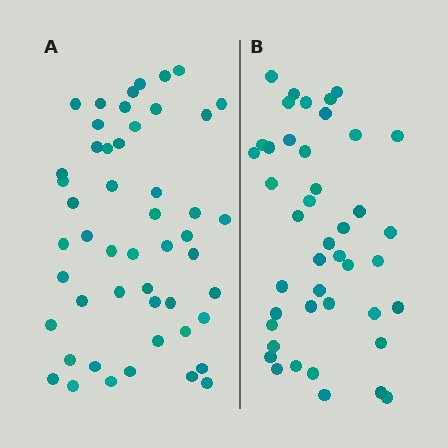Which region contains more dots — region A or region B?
Region A (the left region) has more dots.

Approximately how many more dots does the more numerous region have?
Region A has roughly 8 or so more dots than region B.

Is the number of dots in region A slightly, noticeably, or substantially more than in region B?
Region A has only slightly more — the two regions are fairly close. The ratio is roughly 1.2 to 1.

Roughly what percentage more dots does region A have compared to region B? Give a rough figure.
About 15% more.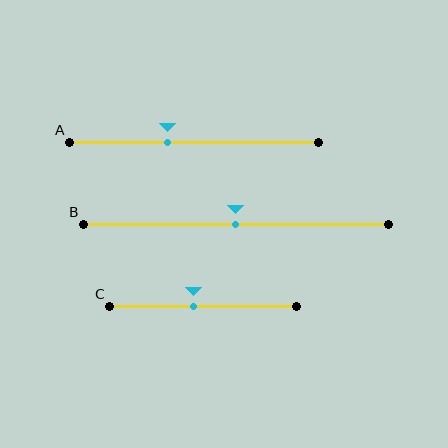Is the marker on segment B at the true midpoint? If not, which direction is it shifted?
Yes, the marker on segment B is at the true midpoint.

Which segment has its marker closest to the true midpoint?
Segment B has its marker closest to the true midpoint.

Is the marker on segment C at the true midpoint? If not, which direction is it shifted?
No, the marker on segment C is shifted to the left by about 5% of the segment length.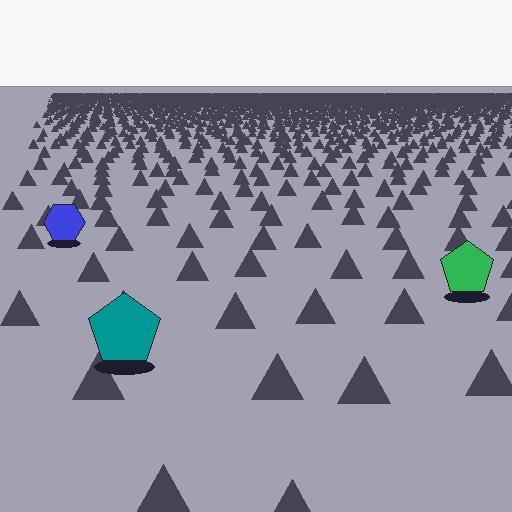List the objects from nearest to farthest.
From nearest to farthest: the teal pentagon, the green pentagon, the blue hexagon.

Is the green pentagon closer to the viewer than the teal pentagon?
No. The teal pentagon is closer — you can tell from the texture gradient: the ground texture is coarser near it.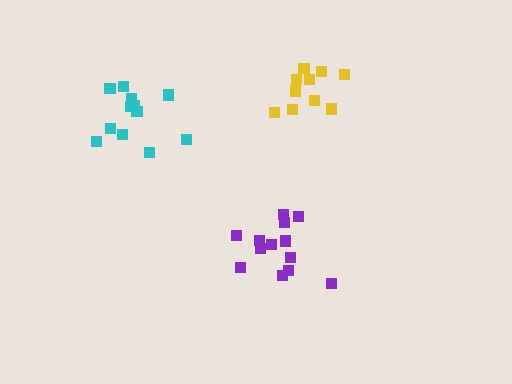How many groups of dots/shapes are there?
There are 3 groups.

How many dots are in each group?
Group 1: 13 dots, Group 2: 12 dots, Group 3: 10 dots (35 total).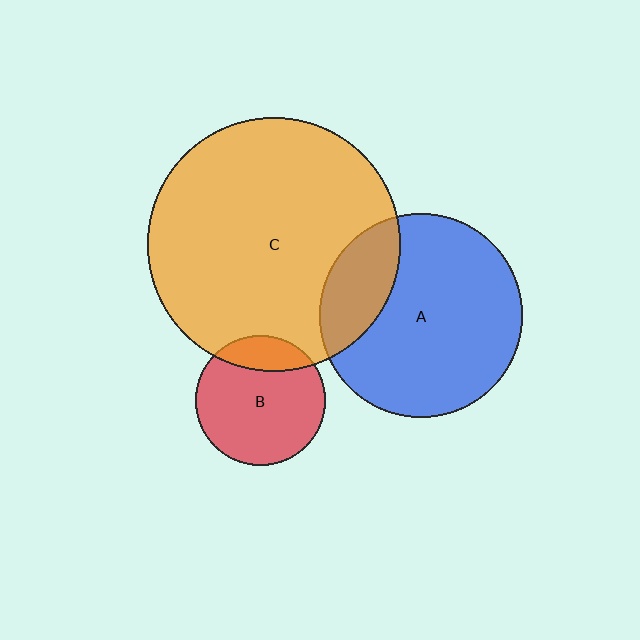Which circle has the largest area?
Circle C (orange).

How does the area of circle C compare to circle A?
Approximately 1.6 times.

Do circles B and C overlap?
Yes.